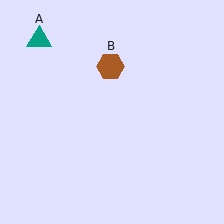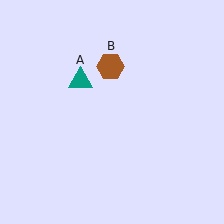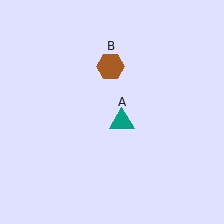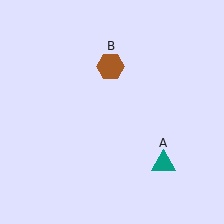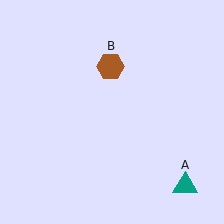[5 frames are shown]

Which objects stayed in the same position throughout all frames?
Brown hexagon (object B) remained stationary.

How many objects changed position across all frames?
1 object changed position: teal triangle (object A).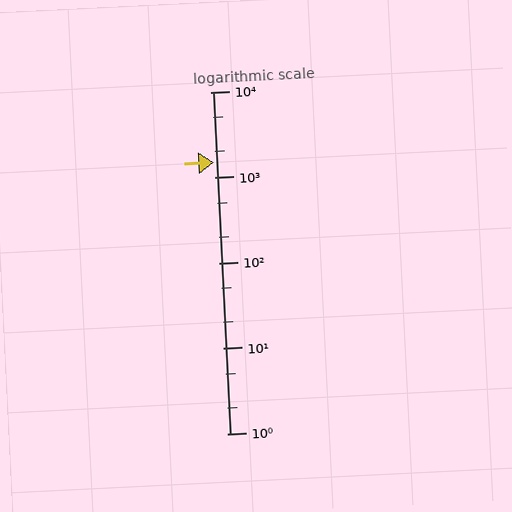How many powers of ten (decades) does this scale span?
The scale spans 4 decades, from 1 to 10000.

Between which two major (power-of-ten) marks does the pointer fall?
The pointer is between 1000 and 10000.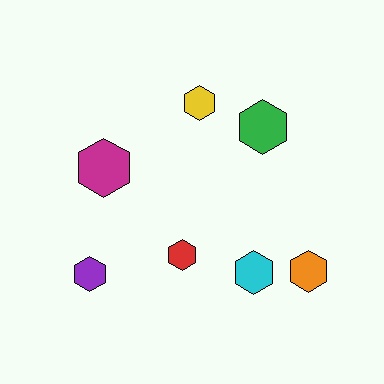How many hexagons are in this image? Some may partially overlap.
There are 7 hexagons.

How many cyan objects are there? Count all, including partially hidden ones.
There is 1 cyan object.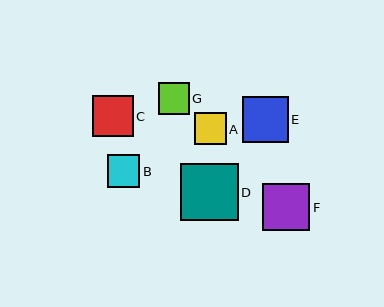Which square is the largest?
Square D is the largest with a size of approximately 58 pixels.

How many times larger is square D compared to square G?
Square D is approximately 1.9 times the size of square G.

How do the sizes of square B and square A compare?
Square B and square A are approximately the same size.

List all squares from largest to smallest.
From largest to smallest: D, F, E, C, B, A, G.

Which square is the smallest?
Square G is the smallest with a size of approximately 31 pixels.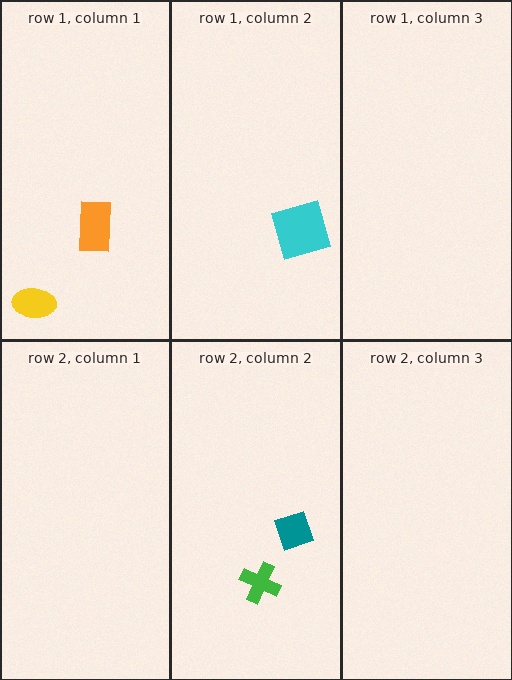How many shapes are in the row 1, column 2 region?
1.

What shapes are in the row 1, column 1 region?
The orange rectangle, the yellow ellipse.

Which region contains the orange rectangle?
The row 1, column 1 region.